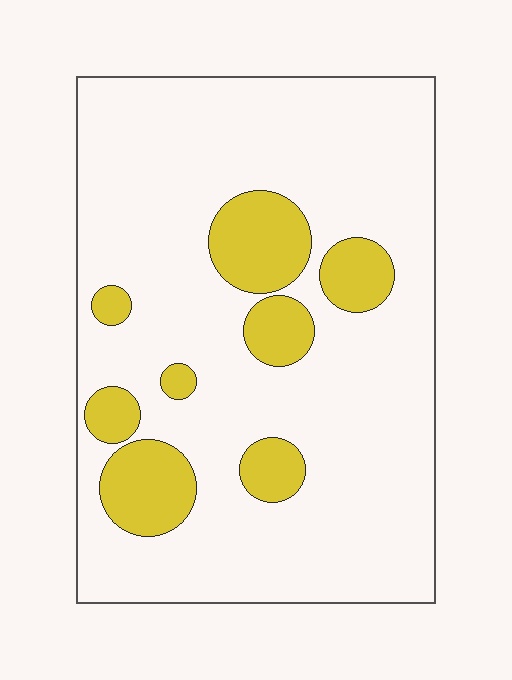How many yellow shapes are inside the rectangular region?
8.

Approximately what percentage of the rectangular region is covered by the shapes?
Approximately 15%.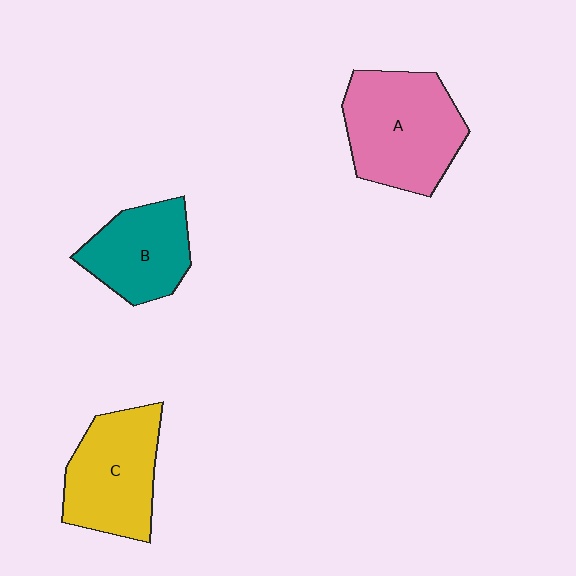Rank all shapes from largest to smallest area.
From largest to smallest: A (pink), C (yellow), B (teal).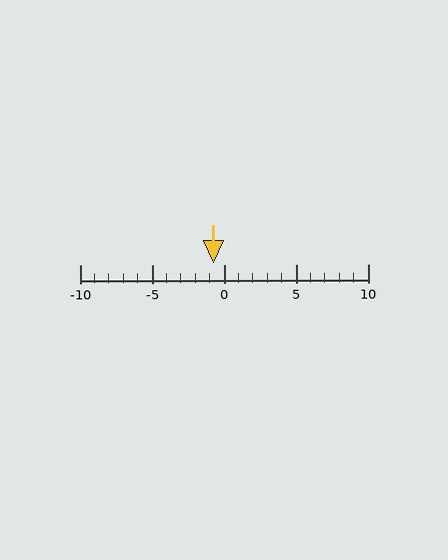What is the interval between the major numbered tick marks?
The major tick marks are spaced 5 units apart.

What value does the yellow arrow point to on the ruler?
The yellow arrow points to approximately -1.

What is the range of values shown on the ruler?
The ruler shows values from -10 to 10.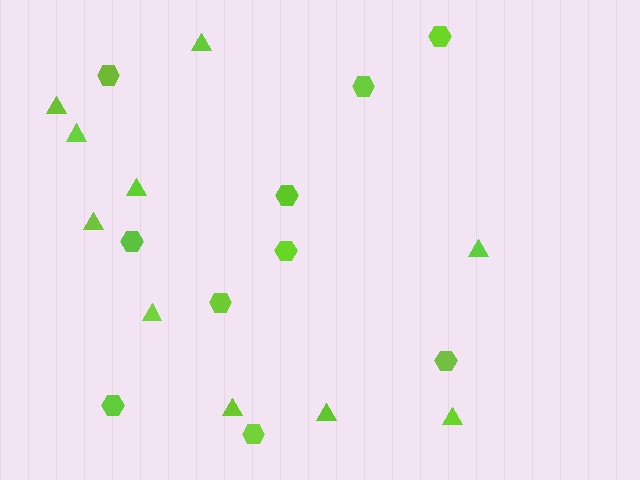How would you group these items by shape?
There are 2 groups: one group of hexagons (10) and one group of triangles (10).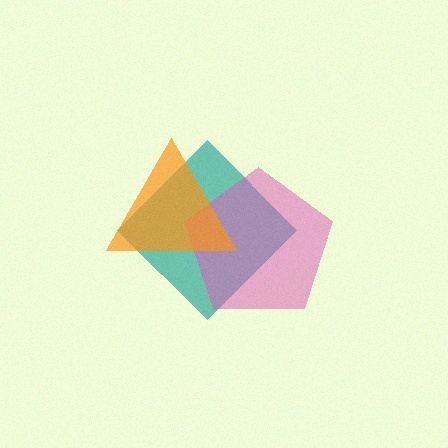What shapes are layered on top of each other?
The layered shapes are: a teal diamond, a pink pentagon, an orange triangle.